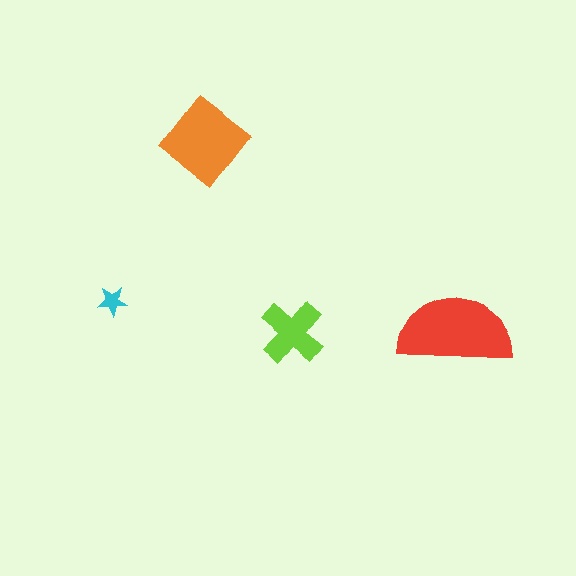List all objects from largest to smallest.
The red semicircle, the orange diamond, the lime cross, the cyan star.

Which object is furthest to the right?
The red semicircle is rightmost.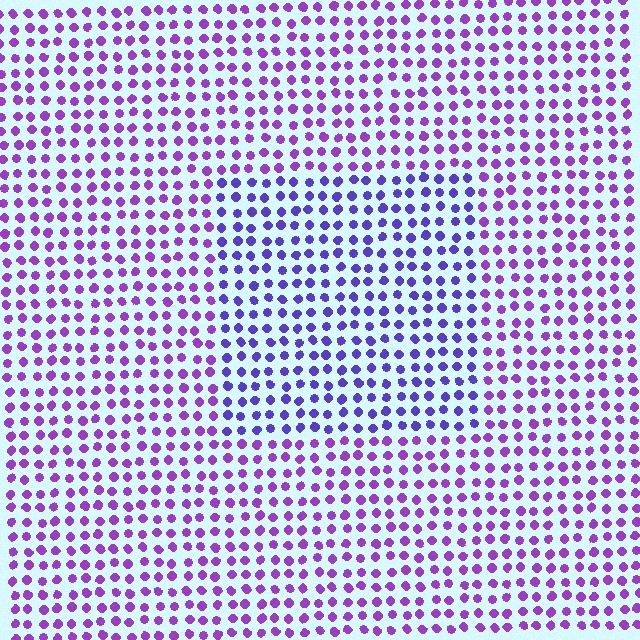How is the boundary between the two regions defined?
The boundary is defined purely by a slight shift in hue (about 30 degrees). Spacing, size, and orientation are identical on both sides.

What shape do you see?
I see a rectangle.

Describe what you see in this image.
The image is filled with small purple elements in a uniform arrangement. A rectangle-shaped region is visible where the elements are tinted to a slightly different hue, forming a subtle color boundary.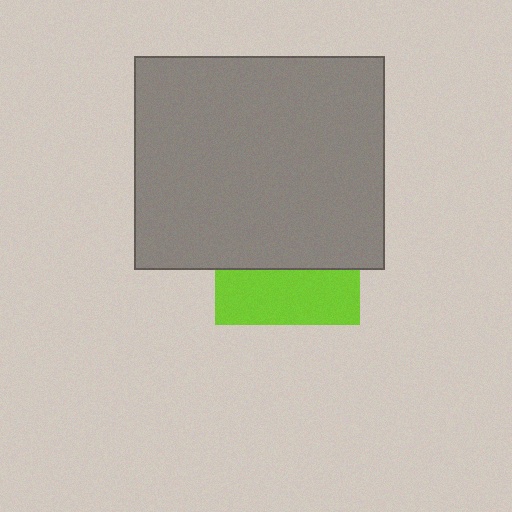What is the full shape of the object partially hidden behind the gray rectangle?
The partially hidden object is a lime square.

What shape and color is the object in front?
The object in front is a gray rectangle.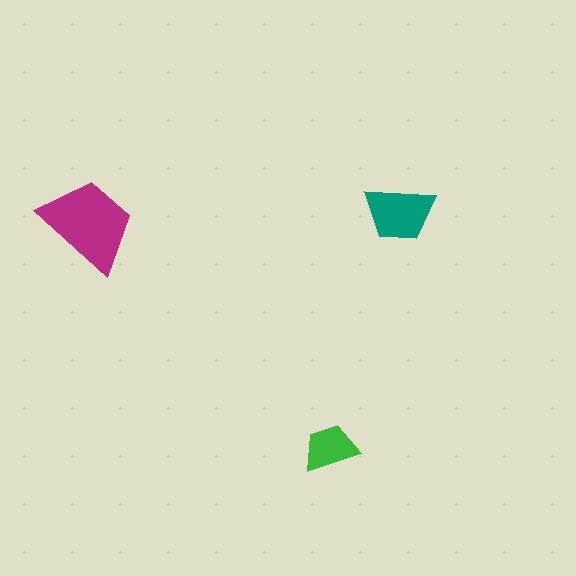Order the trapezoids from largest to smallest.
the magenta one, the teal one, the green one.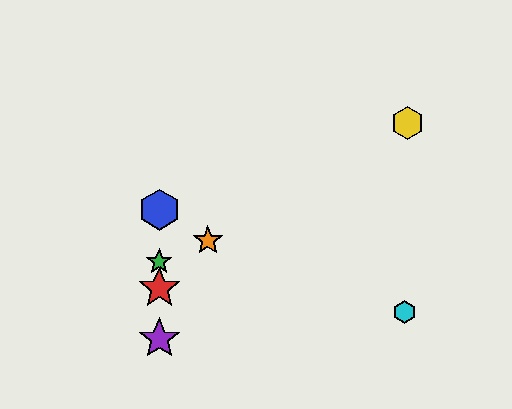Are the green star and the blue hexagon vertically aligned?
Yes, both are at x≈159.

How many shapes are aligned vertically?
4 shapes (the red star, the blue hexagon, the green star, the purple star) are aligned vertically.